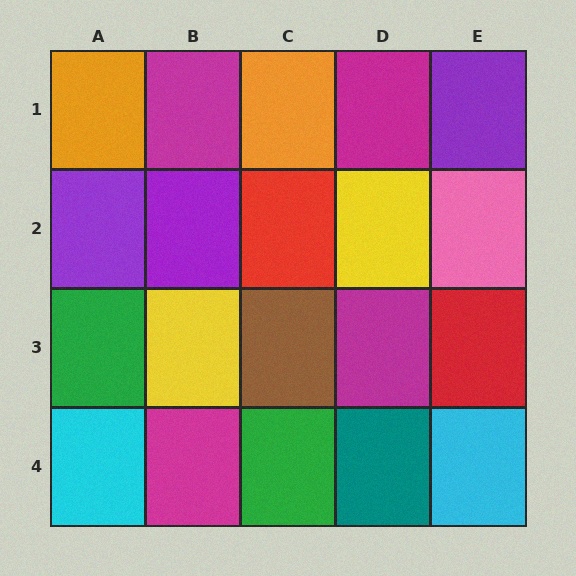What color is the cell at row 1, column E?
Purple.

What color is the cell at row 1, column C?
Orange.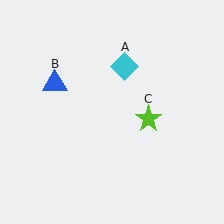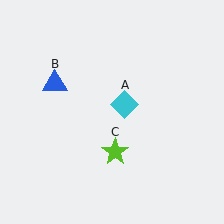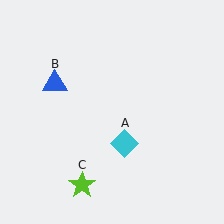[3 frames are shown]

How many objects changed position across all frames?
2 objects changed position: cyan diamond (object A), lime star (object C).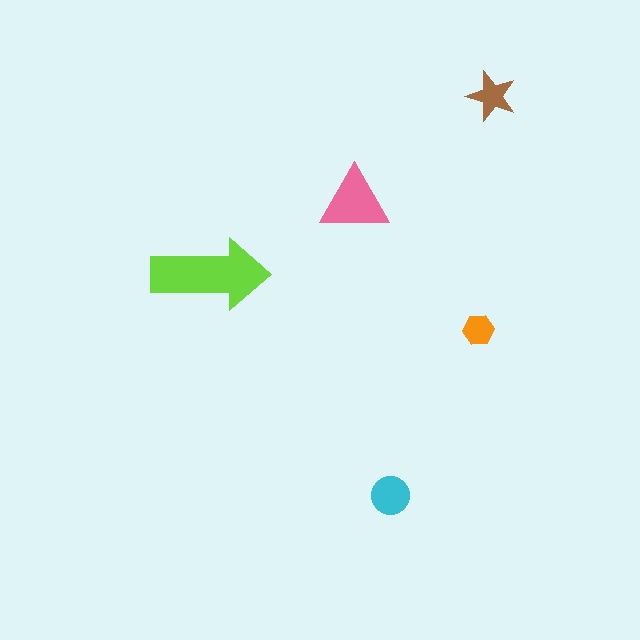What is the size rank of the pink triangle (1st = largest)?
2nd.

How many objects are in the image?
There are 5 objects in the image.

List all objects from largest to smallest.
The lime arrow, the pink triangle, the cyan circle, the brown star, the orange hexagon.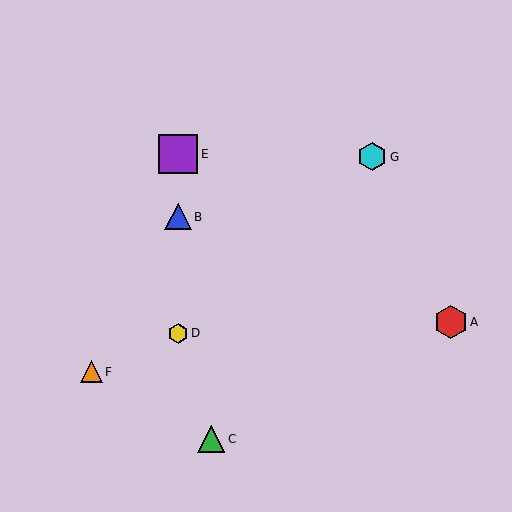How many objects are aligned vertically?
3 objects (B, D, E) are aligned vertically.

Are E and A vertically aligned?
No, E is at x≈178 and A is at x≈451.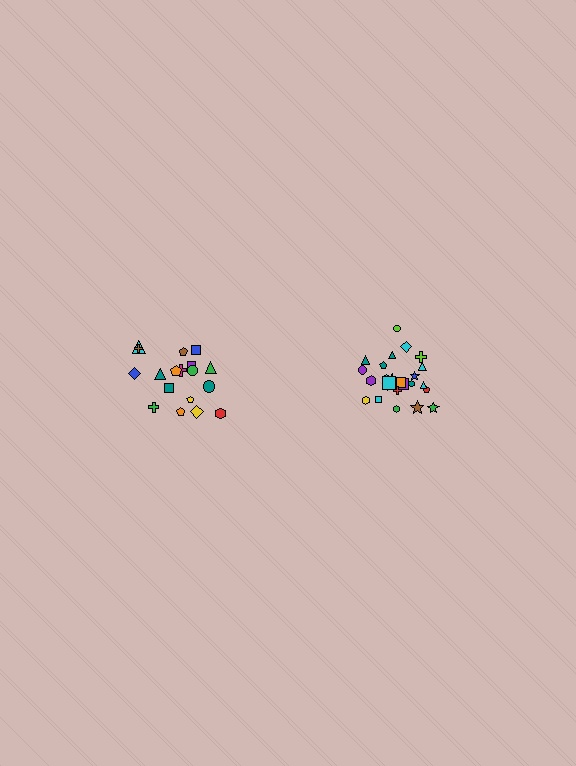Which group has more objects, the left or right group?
The right group.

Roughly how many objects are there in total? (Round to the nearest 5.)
Roughly 45 objects in total.